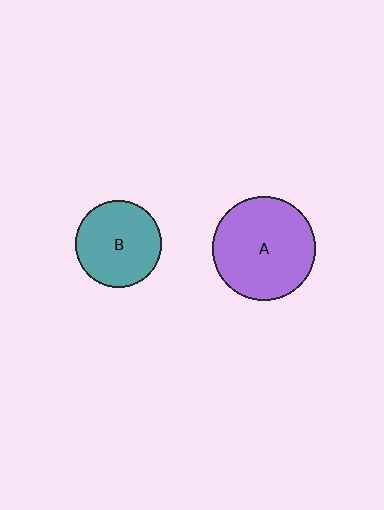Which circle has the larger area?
Circle A (purple).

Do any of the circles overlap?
No, none of the circles overlap.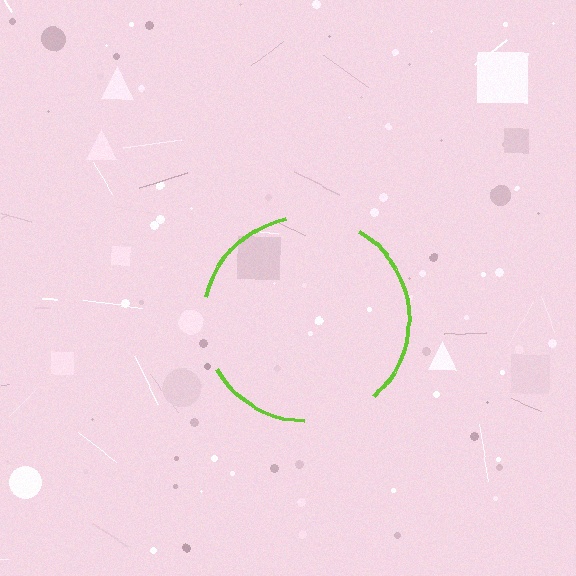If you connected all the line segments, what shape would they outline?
They would outline a circle.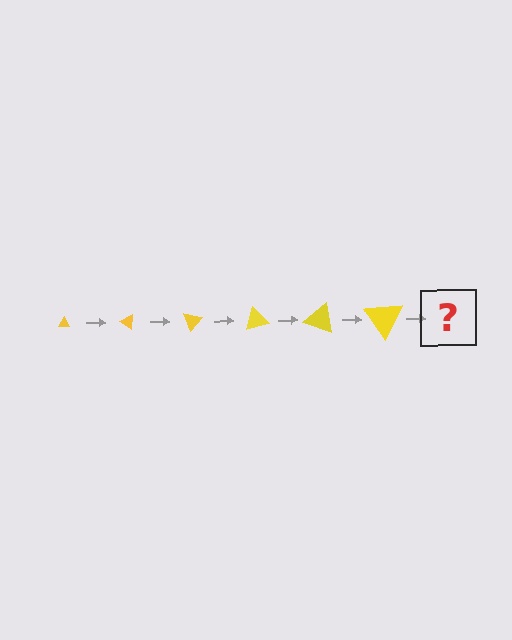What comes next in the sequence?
The next element should be a triangle, larger than the previous one and rotated 210 degrees from the start.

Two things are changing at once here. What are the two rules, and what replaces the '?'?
The two rules are that the triangle grows larger each step and it rotates 35 degrees each step. The '?' should be a triangle, larger than the previous one and rotated 210 degrees from the start.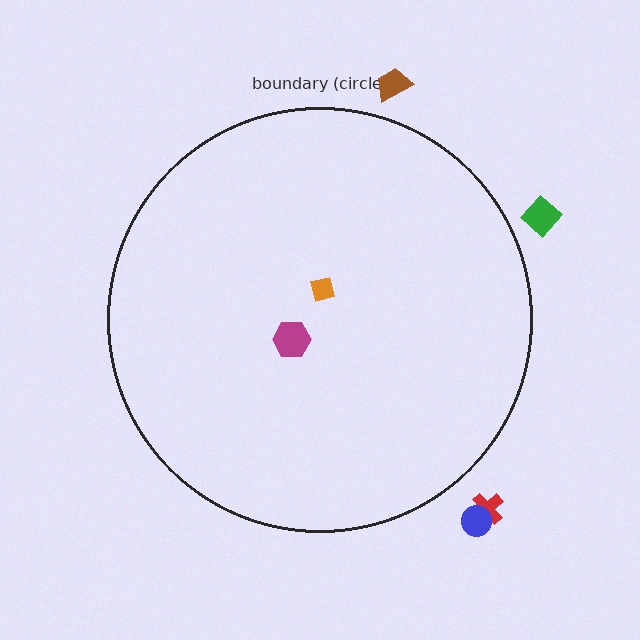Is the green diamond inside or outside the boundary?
Outside.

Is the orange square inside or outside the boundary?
Inside.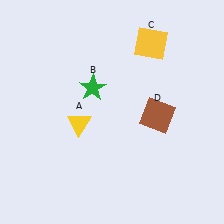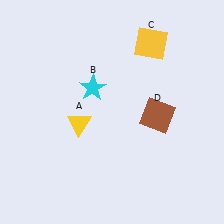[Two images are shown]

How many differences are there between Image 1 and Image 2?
There is 1 difference between the two images.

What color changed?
The star (B) changed from green in Image 1 to cyan in Image 2.